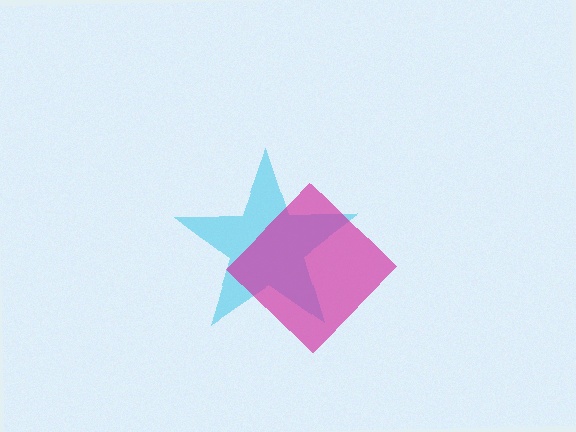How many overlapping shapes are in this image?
There are 2 overlapping shapes in the image.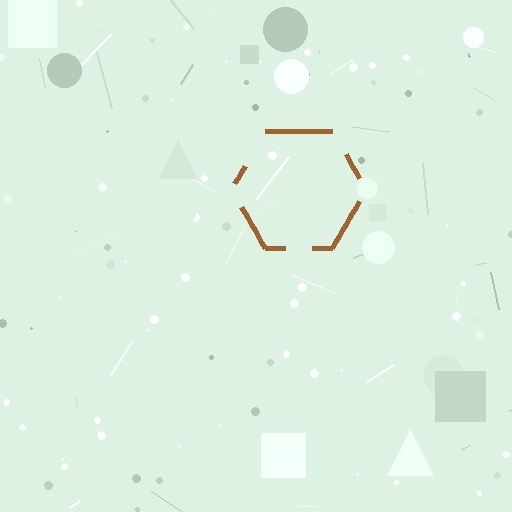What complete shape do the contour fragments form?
The contour fragments form a hexagon.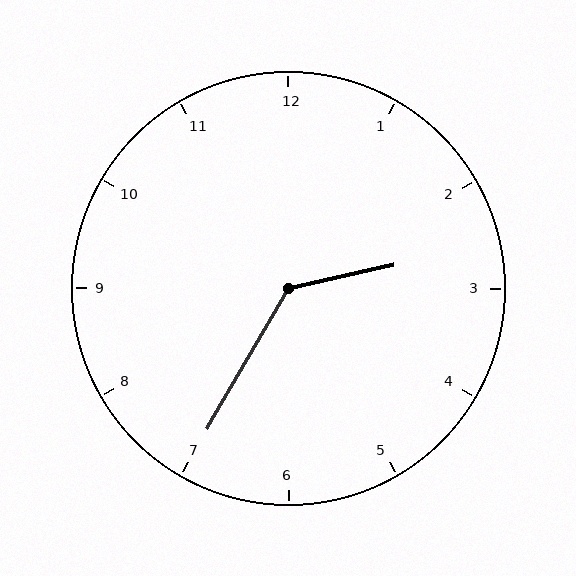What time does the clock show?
2:35.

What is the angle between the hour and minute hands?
Approximately 132 degrees.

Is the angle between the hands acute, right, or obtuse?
It is obtuse.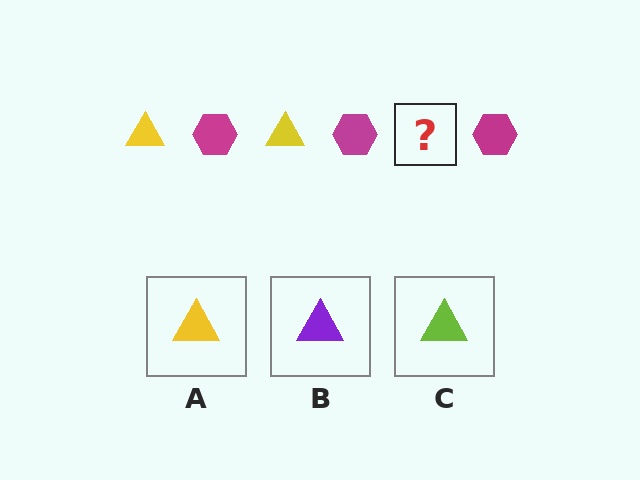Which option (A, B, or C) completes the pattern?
A.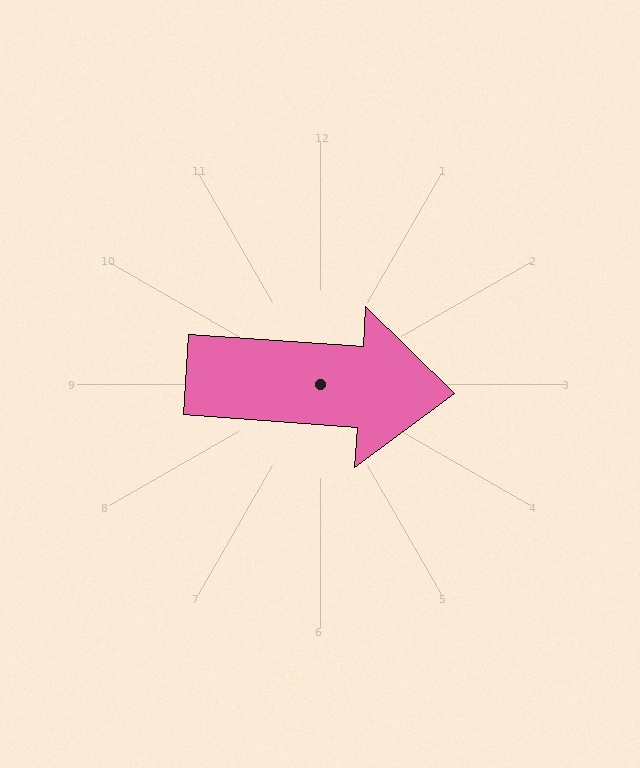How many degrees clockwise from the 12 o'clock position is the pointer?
Approximately 94 degrees.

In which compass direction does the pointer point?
East.